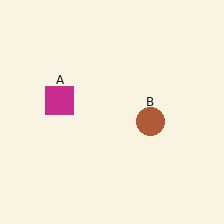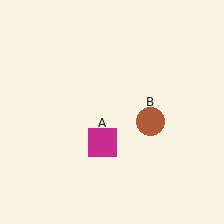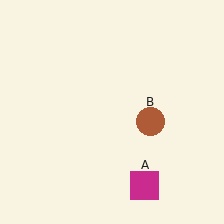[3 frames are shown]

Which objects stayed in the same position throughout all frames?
Brown circle (object B) remained stationary.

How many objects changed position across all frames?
1 object changed position: magenta square (object A).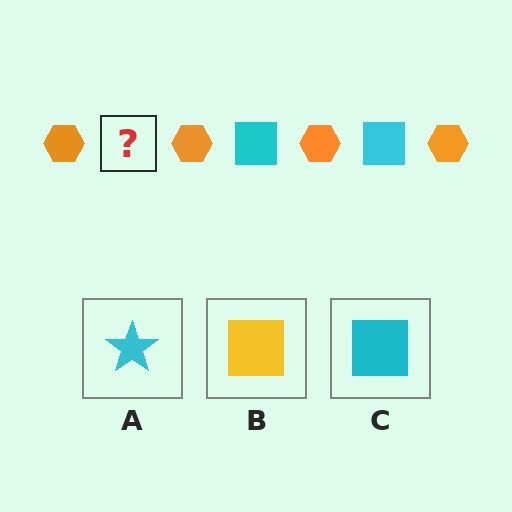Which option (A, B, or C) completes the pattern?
C.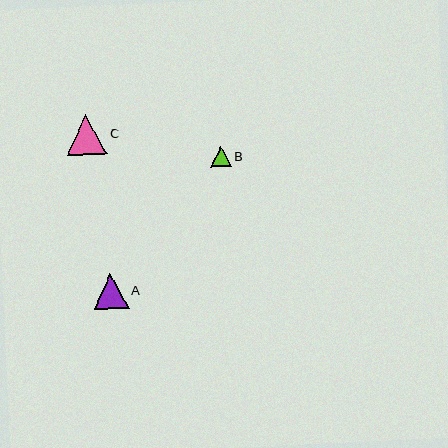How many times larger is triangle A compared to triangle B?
Triangle A is approximately 1.7 times the size of triangle B.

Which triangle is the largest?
Triangle C is the largest with a size of approximately 40 pixels.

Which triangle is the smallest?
Triangle B is the smallest with a size of approximately 21 pixels.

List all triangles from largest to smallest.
From largest to smallest: C, A, B.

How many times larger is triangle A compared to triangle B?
Triangle A is approximately 1.7 times the size of triangle B.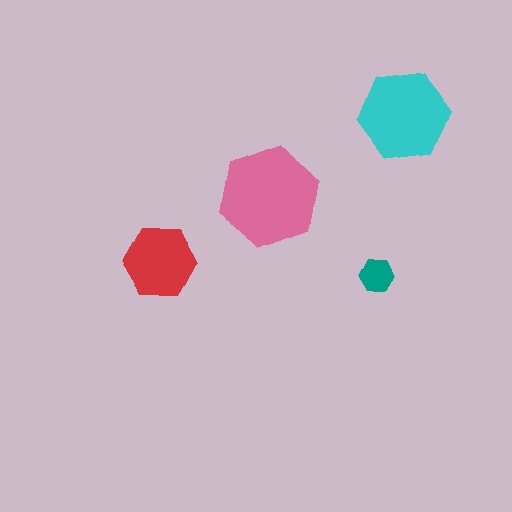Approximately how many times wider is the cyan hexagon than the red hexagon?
About 1.5 times wider.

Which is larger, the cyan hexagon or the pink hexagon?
The pink one.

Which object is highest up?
The cyan hexagon is topmost.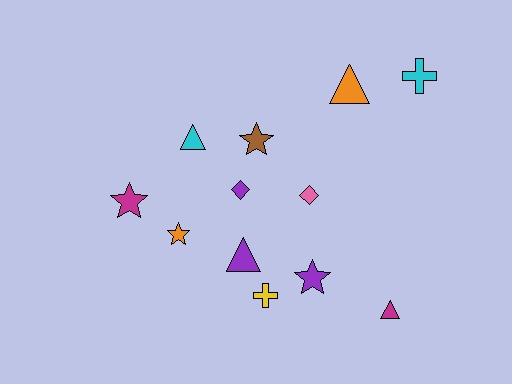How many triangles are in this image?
There are 4 triangles.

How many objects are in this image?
There are 12 objects.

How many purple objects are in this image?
There are 3 purple objects.